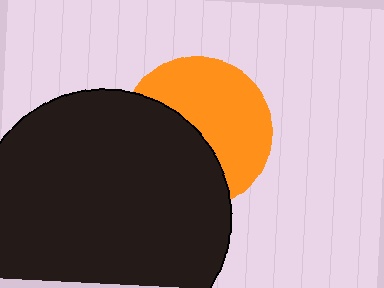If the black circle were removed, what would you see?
You would see the complete orange circle.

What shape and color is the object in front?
The object in front is a black circle.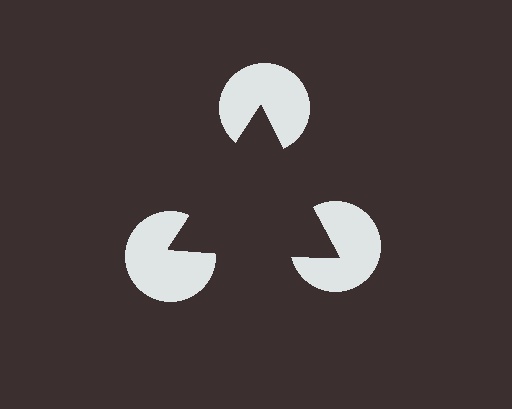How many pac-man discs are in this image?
There are 3 — one at each vertex of the illusory triangle.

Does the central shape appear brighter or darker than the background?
It typically appears slightly darker than the background, even though no actual brightness change is drawn.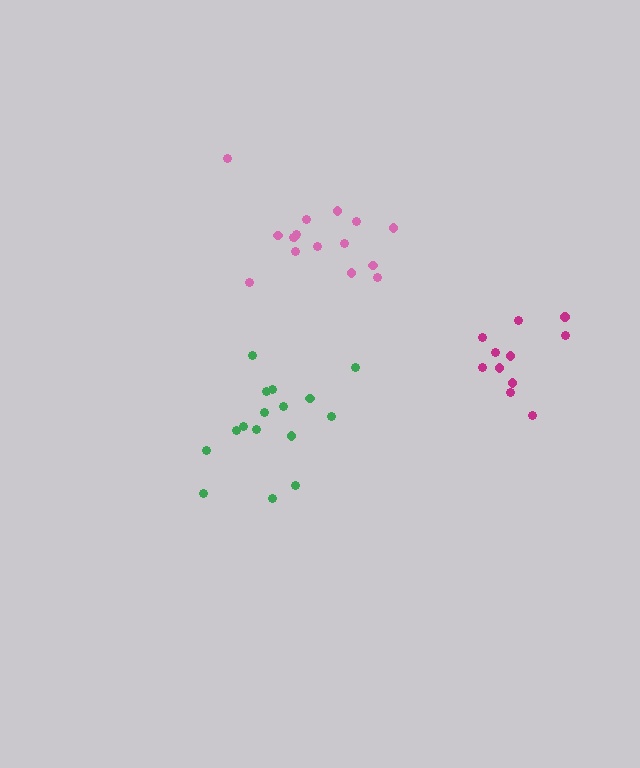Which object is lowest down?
The green cluster is bottommost.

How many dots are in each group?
Group 1: 16 dots, Group 2: 11 dots, Group 3: 16 dots (43 total).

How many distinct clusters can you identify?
There are 3 distinct clusters.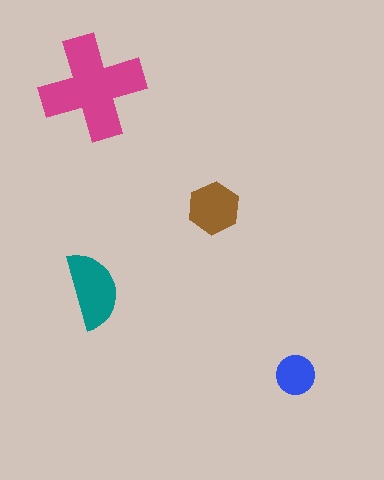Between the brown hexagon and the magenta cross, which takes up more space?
The magenta cross.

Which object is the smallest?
The blue circle.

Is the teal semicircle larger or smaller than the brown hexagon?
Larger.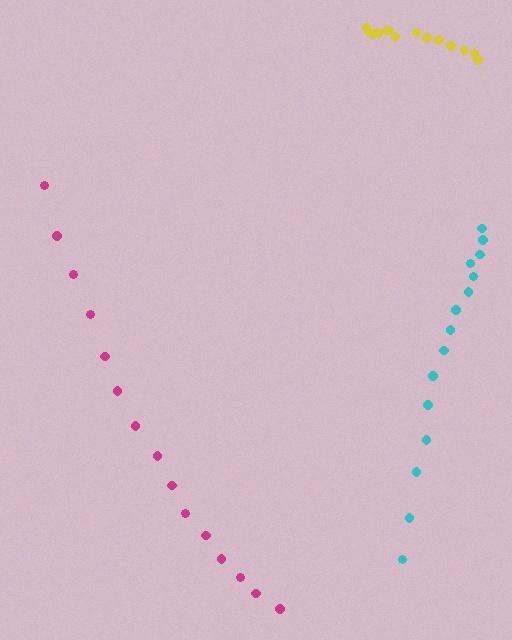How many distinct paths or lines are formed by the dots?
There are 3 distinct paths.